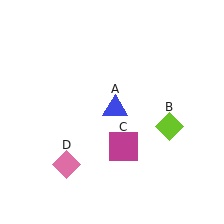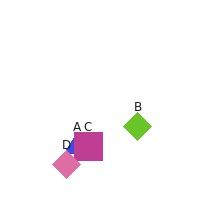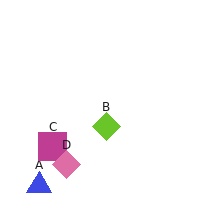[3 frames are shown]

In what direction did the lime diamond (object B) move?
The lime diamond (object B) moved left.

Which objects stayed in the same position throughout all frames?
Pink diamond (object D) remained stationary.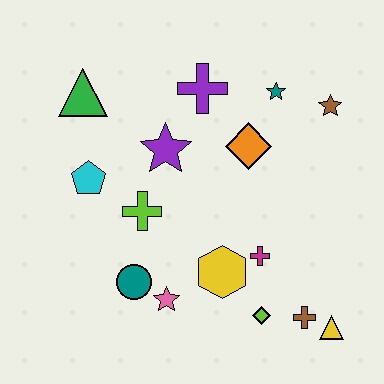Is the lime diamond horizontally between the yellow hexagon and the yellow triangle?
Yes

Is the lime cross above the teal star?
No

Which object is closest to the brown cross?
The yellow triangle is closest to the brown cross.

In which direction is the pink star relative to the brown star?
The pink star is below the brown star.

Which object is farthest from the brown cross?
The green triangle is farthest from the brown cross.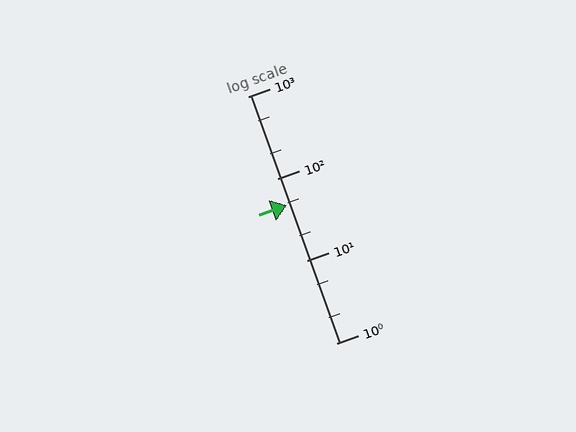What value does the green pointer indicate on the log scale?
The pointer indicates approximately 47.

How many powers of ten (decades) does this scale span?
The scale spans 3 decades, from 1 to 1000.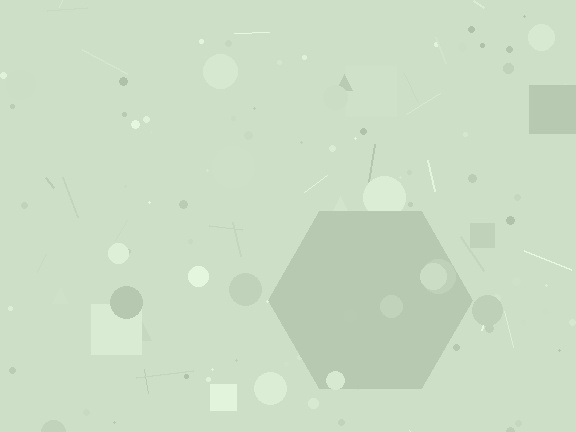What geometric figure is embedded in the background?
A hexagon is embedded in the background.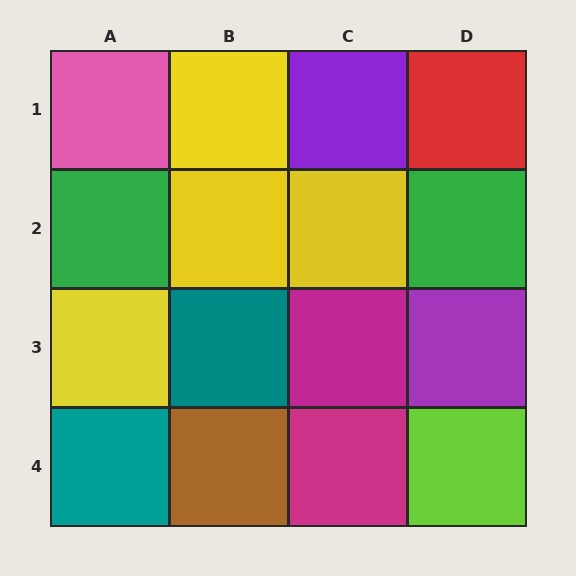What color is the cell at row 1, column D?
Red.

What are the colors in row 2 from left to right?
Green, yellow, yellow, green.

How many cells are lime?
1 cell is lime.